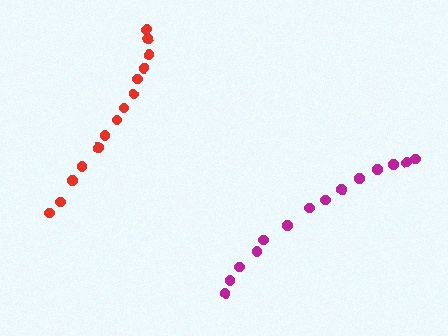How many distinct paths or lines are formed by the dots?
There are 2 distinct paths.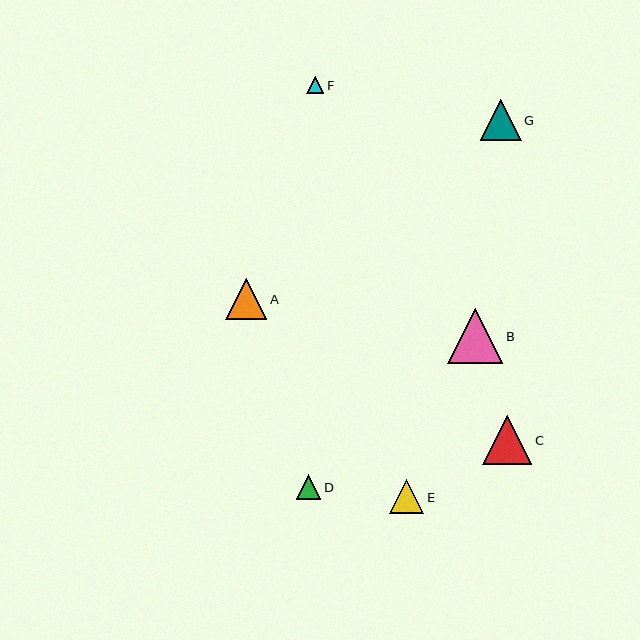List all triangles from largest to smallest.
From largest to smallest: B, C, A, G, E, D, F.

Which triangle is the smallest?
Triangle F is the smallest with a size of approximately 17 pixels.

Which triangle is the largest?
Triangle B is the largest with a size of approximately 55 pixels.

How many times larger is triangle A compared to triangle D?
Triangle A is approximately 1.7 times the size of triangle D.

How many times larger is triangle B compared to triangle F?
Triangle B is approximately 3.2 times the size of triangle F.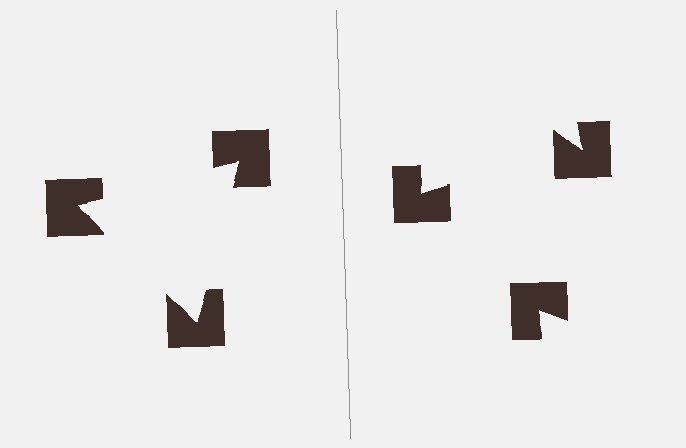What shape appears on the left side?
An illusory triangle.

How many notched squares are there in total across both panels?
6 — 3 on each side.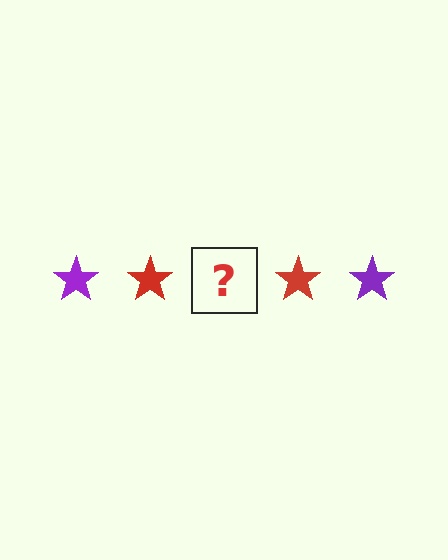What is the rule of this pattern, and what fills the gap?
The rule is that the pattern cycles through purple, red stars. The gap should be filled with a purple star.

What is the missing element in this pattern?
The missing element is a purple star.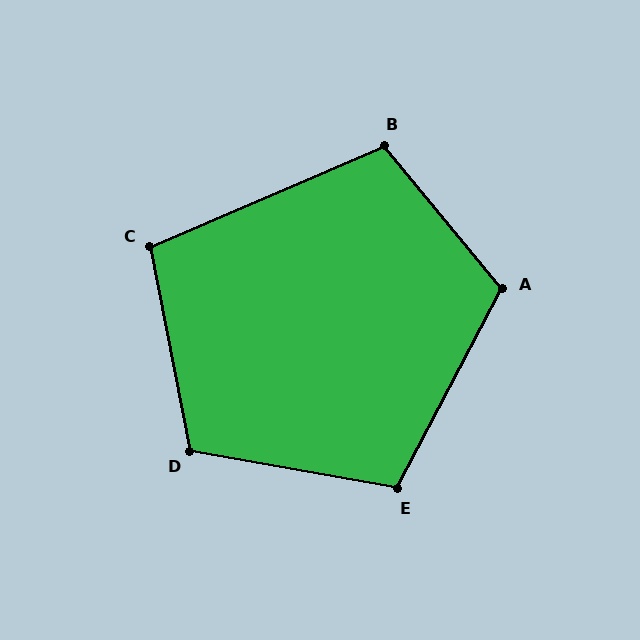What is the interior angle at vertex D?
Approximately 111 degrees (obtuse).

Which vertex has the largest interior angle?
A, at approximately 112 degrees.